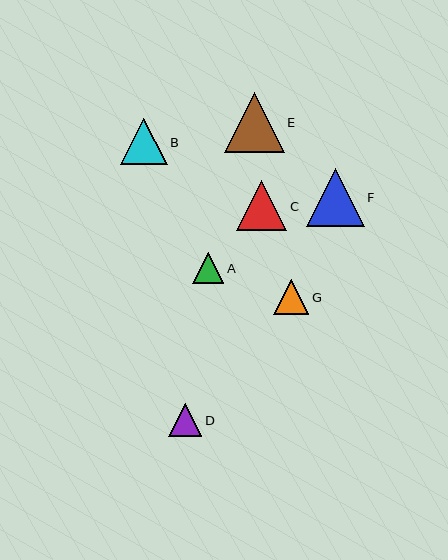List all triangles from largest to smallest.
From largest to smallest: E, F, C, B, G, D, A.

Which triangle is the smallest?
Triangle A is the smallest with a size of approximately 31 pixels.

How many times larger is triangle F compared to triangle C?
Triangle F is approximately 1.1 times the size of triangle C.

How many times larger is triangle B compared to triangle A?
Triangle B is approximately 1.5 times the size of triangle A.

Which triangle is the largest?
Triangle E is the largest with a size of approximately 60 pixels.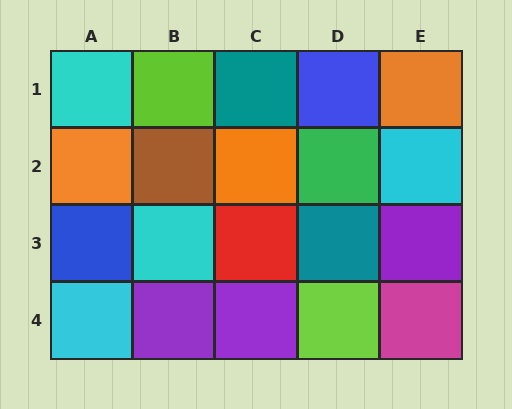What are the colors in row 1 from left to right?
Cyan, lime, teal, blue, orange.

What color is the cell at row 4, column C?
Purple.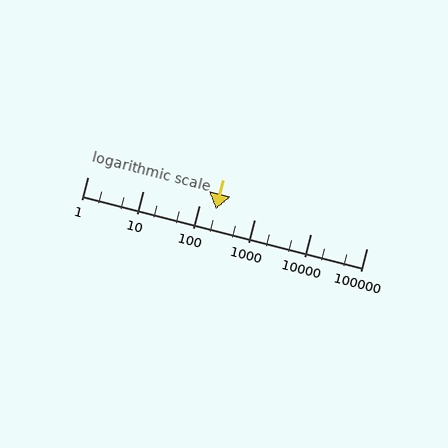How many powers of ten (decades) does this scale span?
The scale spans 5 decades, from 1 to 100000.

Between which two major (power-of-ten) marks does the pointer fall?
The pointer is between 100 and 1000.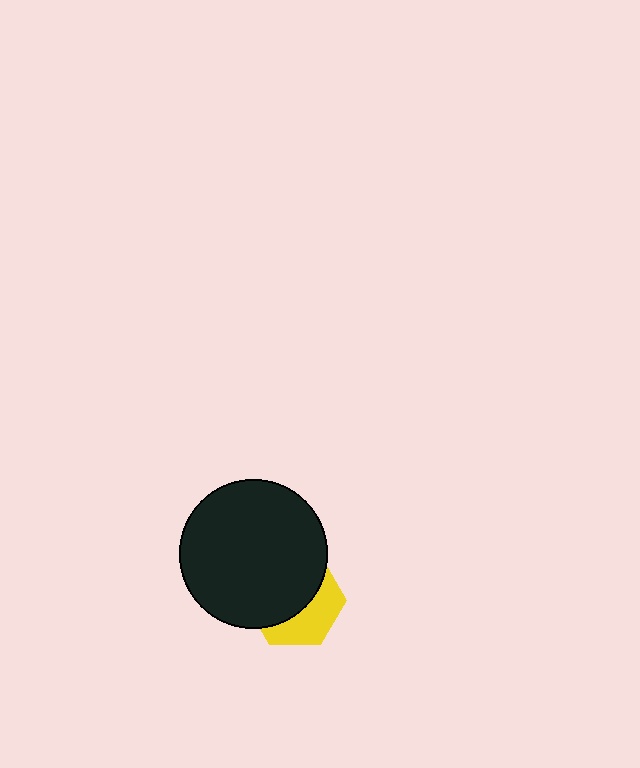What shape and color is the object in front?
The object in front is a black circle.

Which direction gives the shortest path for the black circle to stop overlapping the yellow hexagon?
Moving toward the upper-left gives the shortest separation.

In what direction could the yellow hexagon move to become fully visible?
The yellow hexagon could move toward the lower-right. That would shift it out from behind the black circle entirely.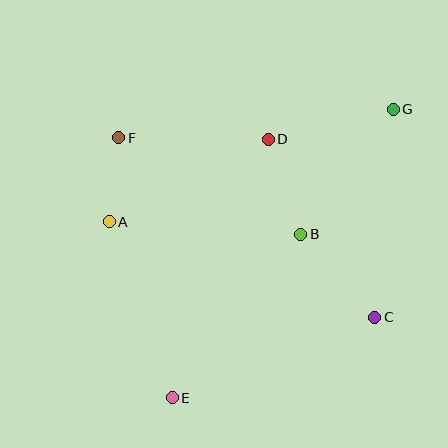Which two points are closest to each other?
Points A and F are closest to each other.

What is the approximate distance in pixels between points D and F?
The distance between D and F is approximately 150 pixels.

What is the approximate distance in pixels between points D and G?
The distance between D and G is approximately 128 pixels.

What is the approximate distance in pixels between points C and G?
The distance between C and G is approximately 209 pixels.